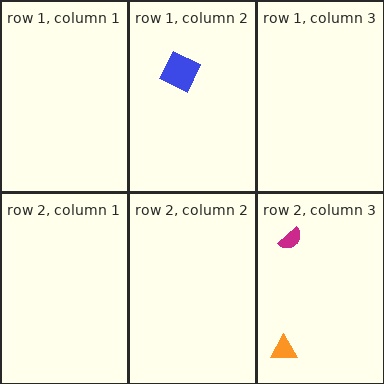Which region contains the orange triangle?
The row 2, column 3 region.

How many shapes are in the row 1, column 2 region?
1.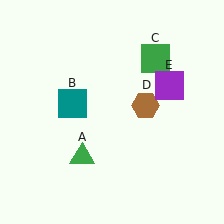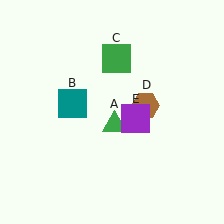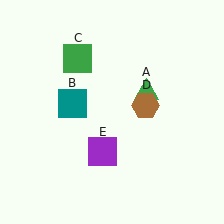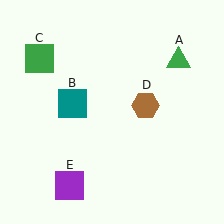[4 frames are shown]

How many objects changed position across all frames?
3 objects changed position: green triangle (object A), green square (object C), purple square (object E).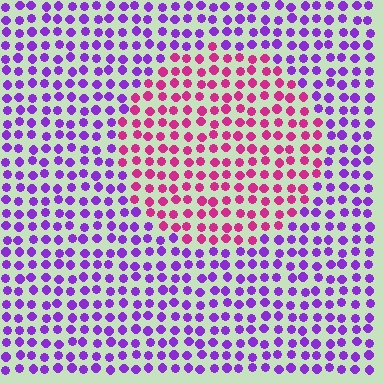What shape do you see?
I see a circle.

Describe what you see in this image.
The image is filled with small purple elements in a uniform arrangement. A circle-shaped region is visible where the elements are tinted to a slightly different hue, forming a subtle color boundary.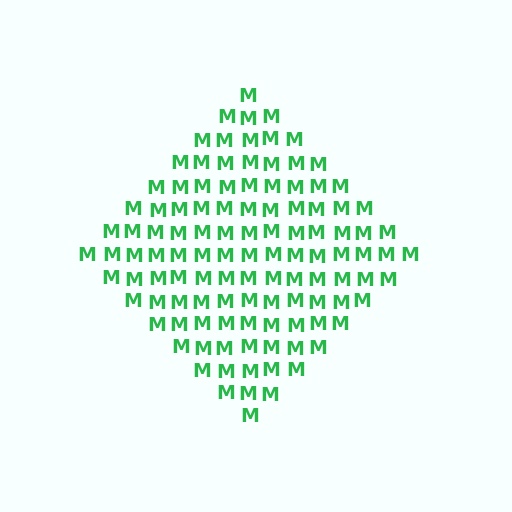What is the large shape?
The large shape is a diamond.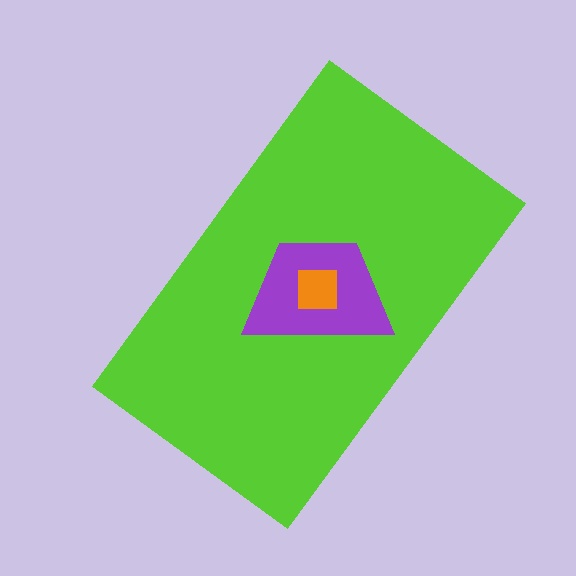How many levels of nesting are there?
3.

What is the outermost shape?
The lime rectangle.